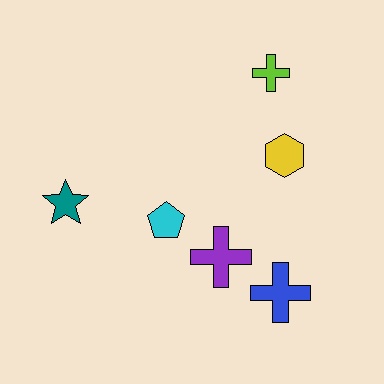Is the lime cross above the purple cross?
Yes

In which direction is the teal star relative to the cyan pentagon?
The teal star is to the left of the cyan pentagon.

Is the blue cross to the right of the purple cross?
Yes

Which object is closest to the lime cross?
The yellow hexagon is closest to the lime cross.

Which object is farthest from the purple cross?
The lime cross is farthest from the purple cross.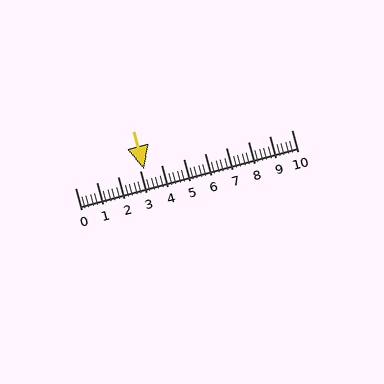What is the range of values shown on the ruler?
The ruler shows values from 0 to 10.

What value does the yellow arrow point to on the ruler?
The yellow arrow points to approximately 3.2.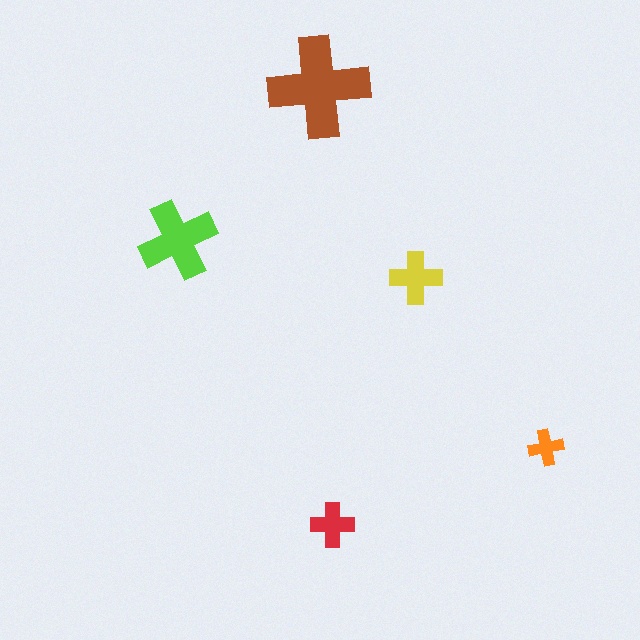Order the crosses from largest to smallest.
the brown one, the lime one, the yellow one, the red one, the orange one.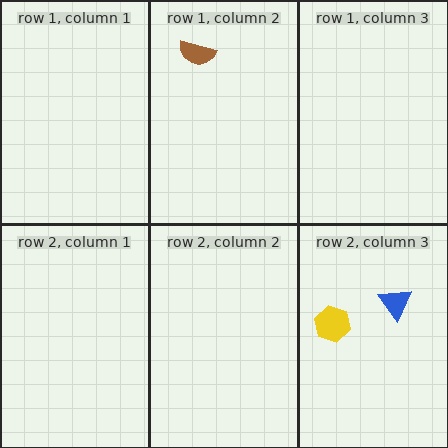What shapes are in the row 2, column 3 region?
The blue triangle, the yellow hexagon.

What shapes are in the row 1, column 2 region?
The brown semicircle.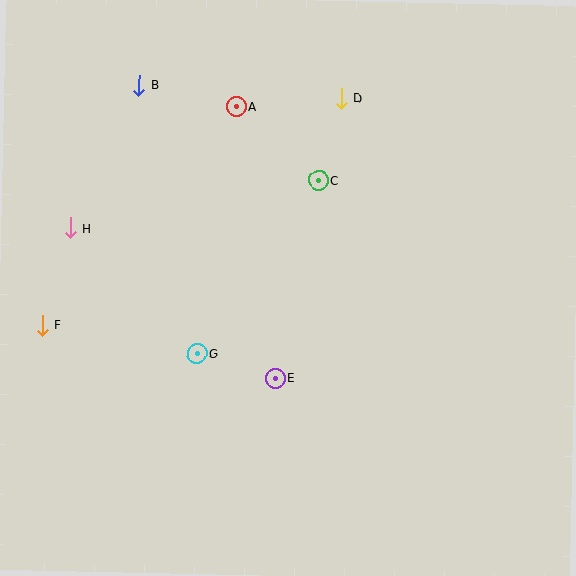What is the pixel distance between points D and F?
The distance between D and F is 375 pixels.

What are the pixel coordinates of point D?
Point D is at (341, 98).